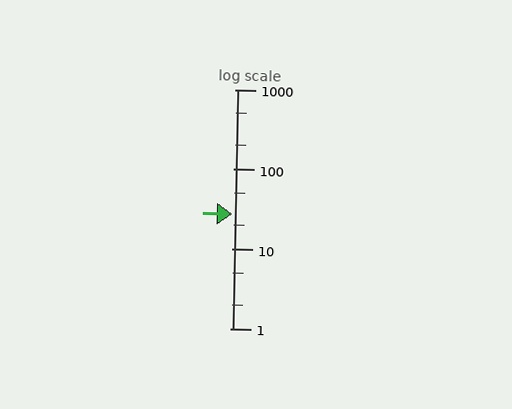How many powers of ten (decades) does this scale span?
The scale spans 3 decades, from 1 to 1000.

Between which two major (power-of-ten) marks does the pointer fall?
The pointer is between 10 and 100.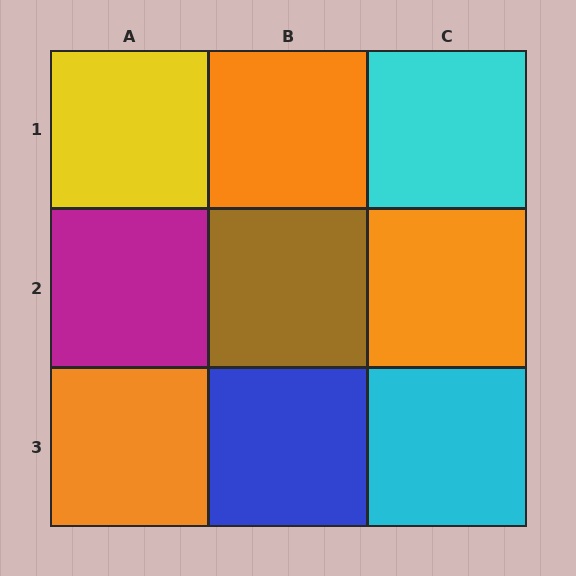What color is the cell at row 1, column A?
Yellow.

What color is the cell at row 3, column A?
Orange.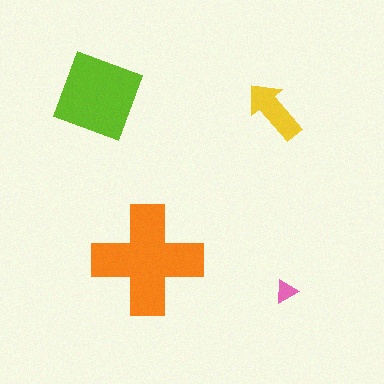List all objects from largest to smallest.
The orange cross, the lime diamond, the yellow arrow, the pink triangle.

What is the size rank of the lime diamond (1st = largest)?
2nd.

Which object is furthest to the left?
The lime diamond is leftmost.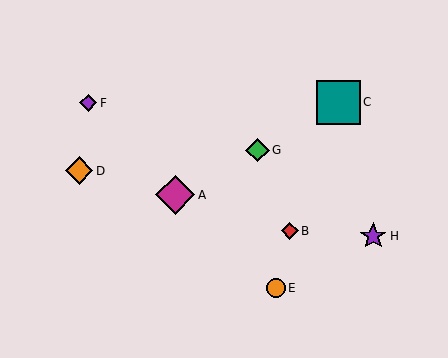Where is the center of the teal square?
The center of the teal square is at (338, 102).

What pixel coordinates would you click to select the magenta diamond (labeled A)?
Click at (175, 195) to select the magenta diamond A.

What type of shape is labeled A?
Shape A is a magenta diamond.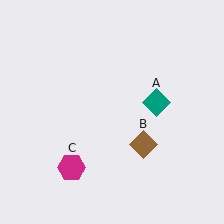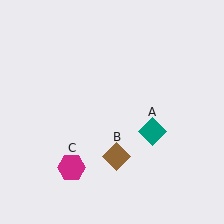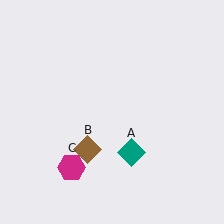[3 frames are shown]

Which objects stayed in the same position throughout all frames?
Magenta hexagon (object C) remained stationary.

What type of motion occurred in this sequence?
The teal diamond (object A), brown diamond (object B) rotated clockwise around the center of the scene.